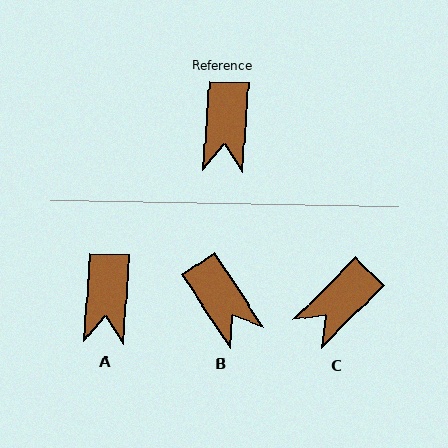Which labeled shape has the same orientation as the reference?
A.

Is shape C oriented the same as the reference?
No, it is off by about 42 degrees.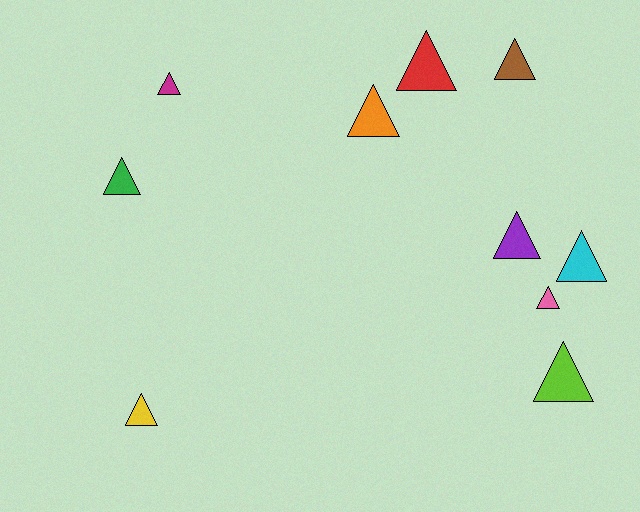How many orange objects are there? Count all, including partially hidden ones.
There is 1 orange object.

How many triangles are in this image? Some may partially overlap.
There are 10 triangles.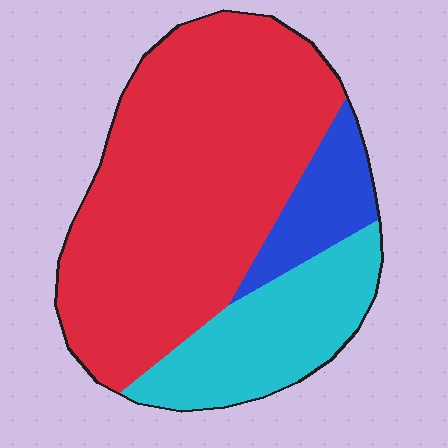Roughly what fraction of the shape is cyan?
Cyan covers 23% of the shape.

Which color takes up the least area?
Blue, at roughly 10%.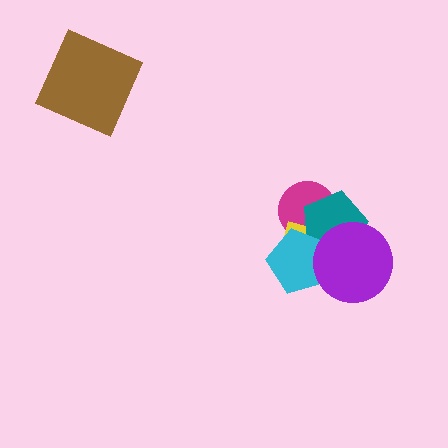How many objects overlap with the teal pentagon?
4 objects overlap with the teal pentagon.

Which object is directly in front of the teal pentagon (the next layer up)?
The cyan pentagon is directly in front of the teal pentagon.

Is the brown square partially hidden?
No, no other shape covers it.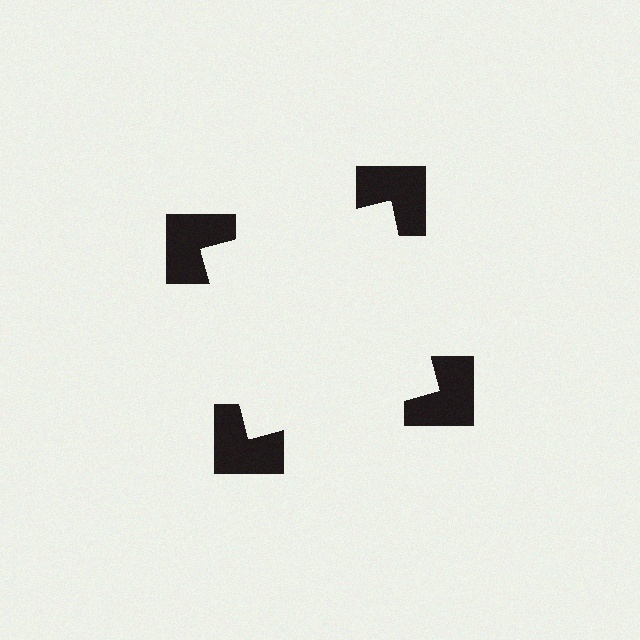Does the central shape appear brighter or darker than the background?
It typically appears slightly brighter than the background, even though no actual brightness change is drawn.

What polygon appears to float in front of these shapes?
An illusory square — its edges are inferred from the aligned wedge cuts in the notched squares, not physically drawn.